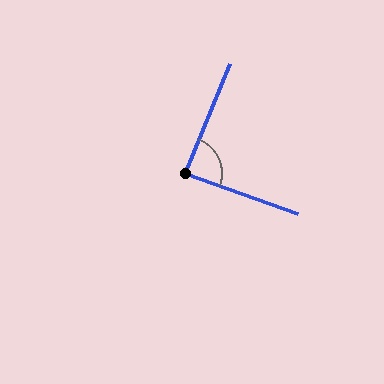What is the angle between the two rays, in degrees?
Approximately 88 degrees.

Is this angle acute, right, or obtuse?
It is approximately a right angle.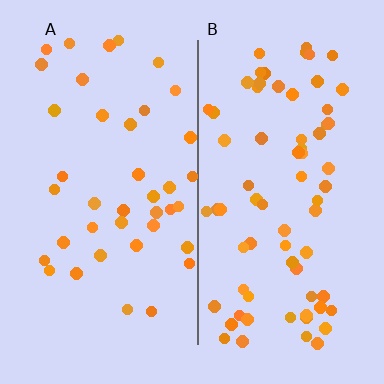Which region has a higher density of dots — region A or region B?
B (the right).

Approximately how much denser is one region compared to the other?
Approximately 1.8× — region B over region A.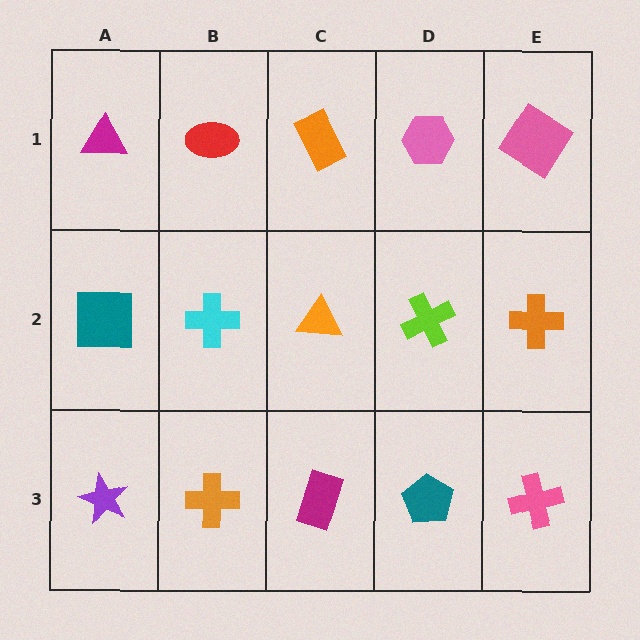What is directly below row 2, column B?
An orange cross.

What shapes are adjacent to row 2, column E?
A pink diamond (row 1, column E), a pink cross (row 3, column E), a lime cross (row 2, column D).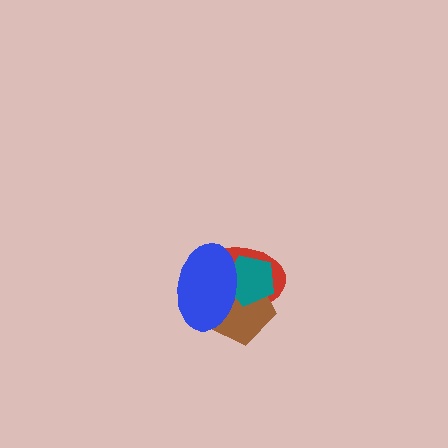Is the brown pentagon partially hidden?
Yes, it is partially covered by another shape.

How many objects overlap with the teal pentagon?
3 objects overlap with the teal pentagon.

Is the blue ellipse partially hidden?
No, no other shape covers it.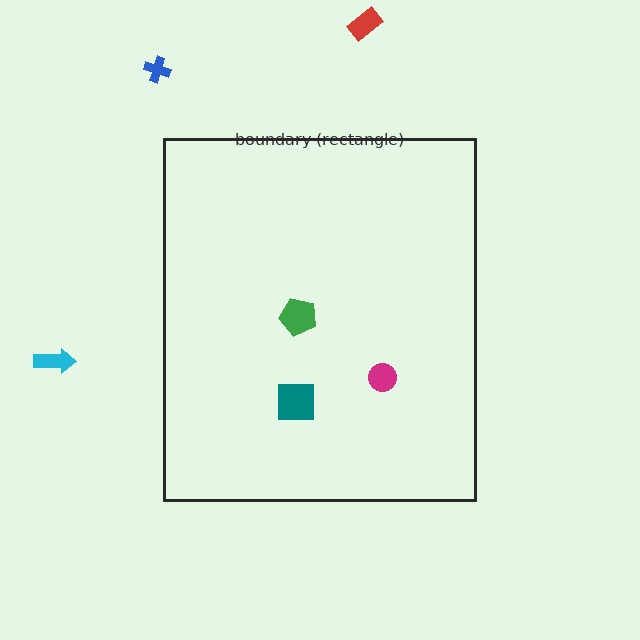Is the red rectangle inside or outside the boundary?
Outside.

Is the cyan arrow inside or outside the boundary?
Outside.